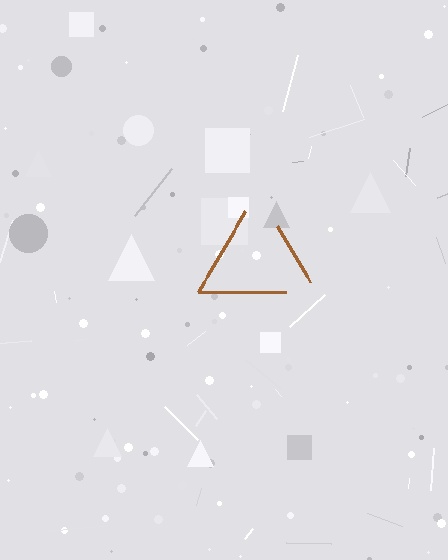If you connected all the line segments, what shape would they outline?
They would outline a triangle.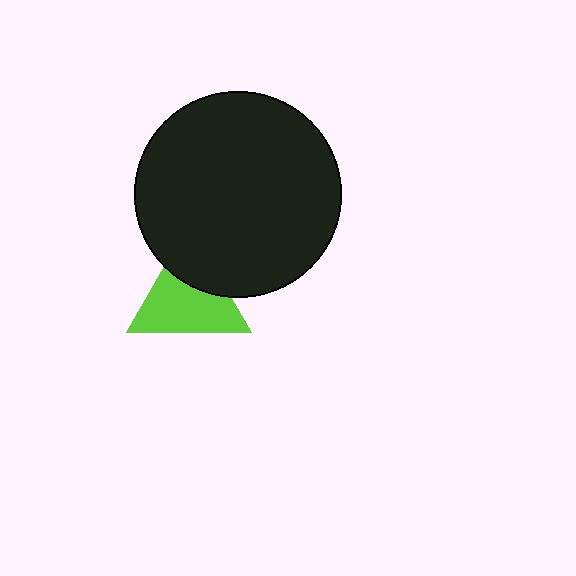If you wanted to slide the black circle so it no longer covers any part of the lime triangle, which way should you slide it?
Slide it up — that is the most direct way to separate the two shapes.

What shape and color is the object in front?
The object in front is a black circle.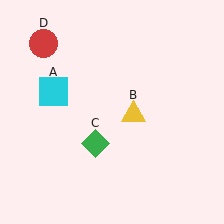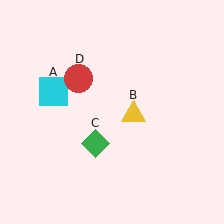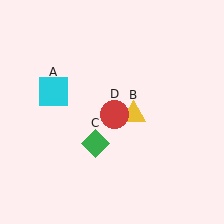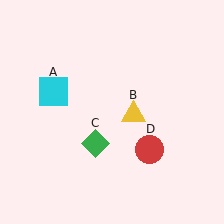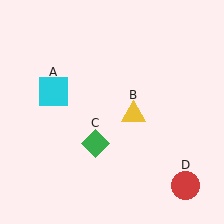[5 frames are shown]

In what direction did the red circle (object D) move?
The red circle (object D) moved down and to the right.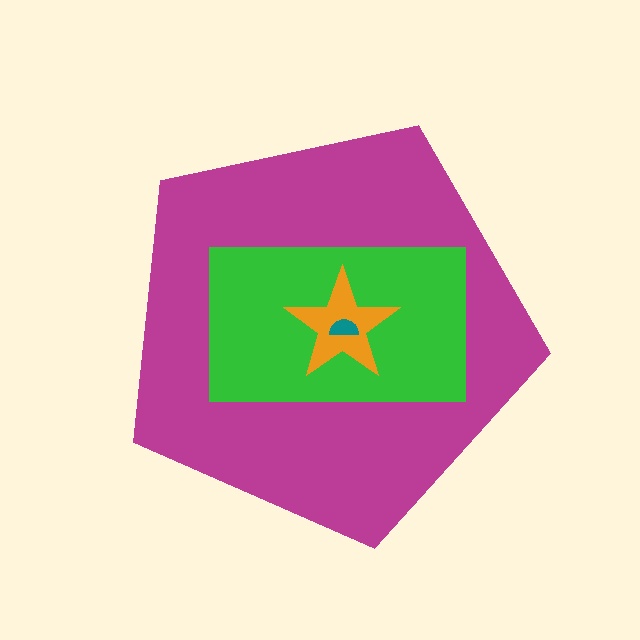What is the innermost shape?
The teal semicircle.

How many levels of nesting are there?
4.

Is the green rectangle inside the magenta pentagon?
Yes.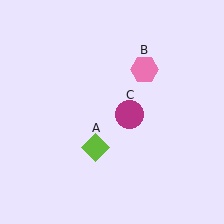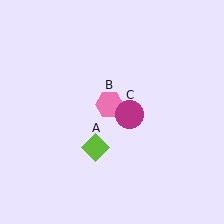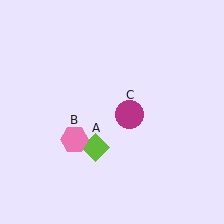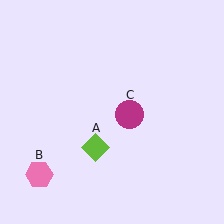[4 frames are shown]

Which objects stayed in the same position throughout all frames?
Lime diamond (object A) and magenta circle (object C) remained stationary.